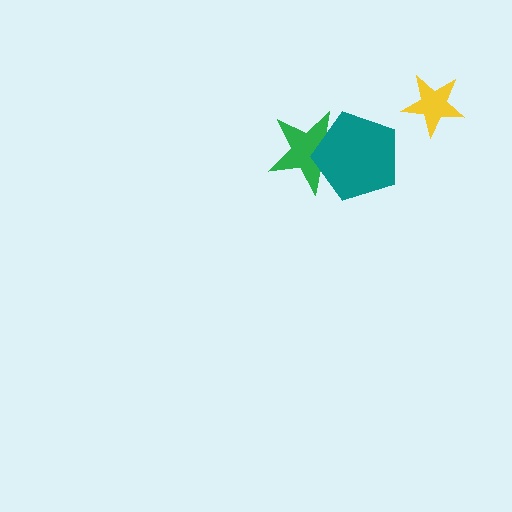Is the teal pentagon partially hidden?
No, no other shape covers it.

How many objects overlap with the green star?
1 object overlaps with the green star.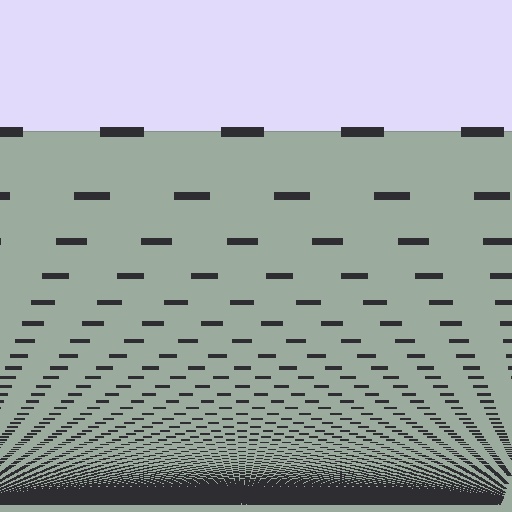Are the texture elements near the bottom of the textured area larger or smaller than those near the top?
Smaller. The gradient is inverted — elements near the bottom are smaller and denser.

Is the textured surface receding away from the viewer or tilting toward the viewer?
The surface appears to tilt toward the viewer. Texture elements get larger and sparser toward the top.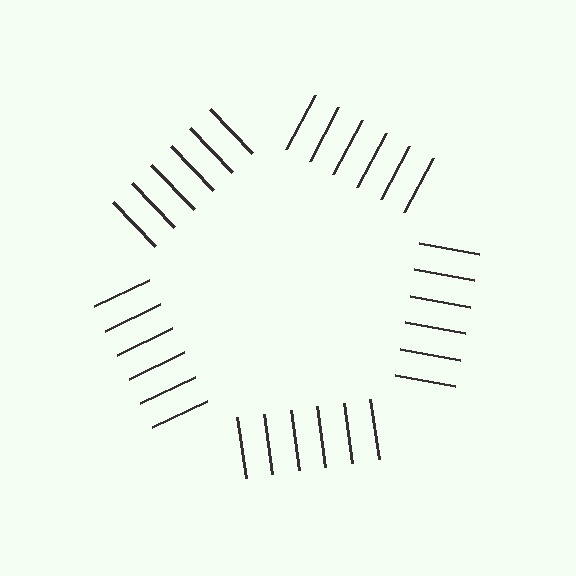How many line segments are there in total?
30 — 6 along each of the 5 edges.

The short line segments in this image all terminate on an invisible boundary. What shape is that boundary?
An illusory pentagon — the line segments terminate on its edges but no continuous stroke is drawn.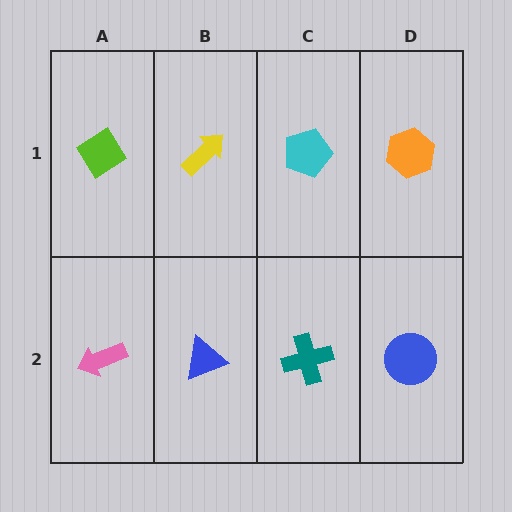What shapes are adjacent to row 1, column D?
A blue circle (row 2, column D), a cyan pentagon (row 1, column C).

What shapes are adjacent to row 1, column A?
A pink arrow (row 2, column A), a yellow arrow (row 1, column B).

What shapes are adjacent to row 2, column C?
A cyan pentagon (row 1, column C), a blue triangle (row 2, column B), a blue circle (row 2, column D).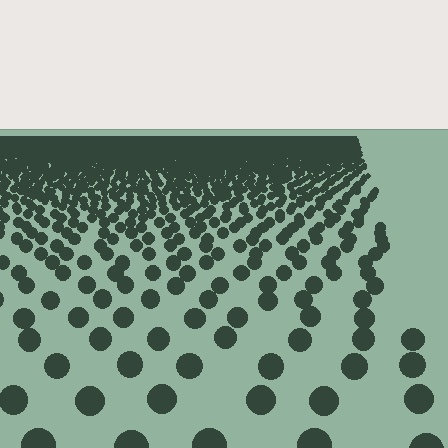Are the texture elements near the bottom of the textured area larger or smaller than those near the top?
Larger. Near the bottom, elements are closer to the viewer and appear at a bigger on-screen size.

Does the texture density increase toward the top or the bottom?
Density increases toward the top.